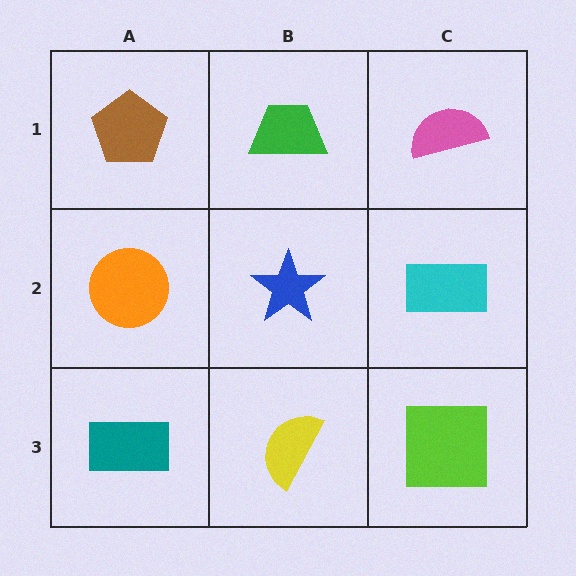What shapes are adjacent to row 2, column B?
A green trapezoid (row 1, column B), a yellow semicircle (row 3, column B), an orange circle (row 2, column A), a cyan rectangle (row 2, column C).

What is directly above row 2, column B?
A green trapezoid.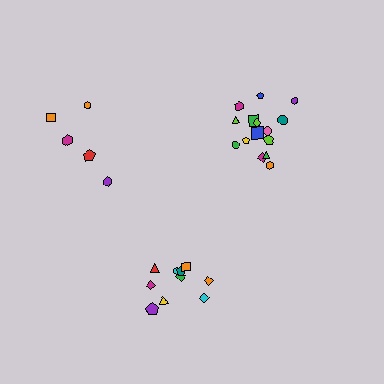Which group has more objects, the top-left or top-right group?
The top-right group.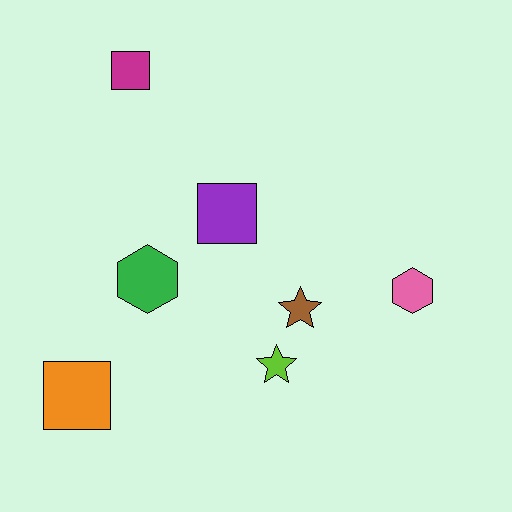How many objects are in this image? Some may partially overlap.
There are 7 objects.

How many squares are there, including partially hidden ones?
There are 3 squares.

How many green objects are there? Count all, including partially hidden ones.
There is 1 green object.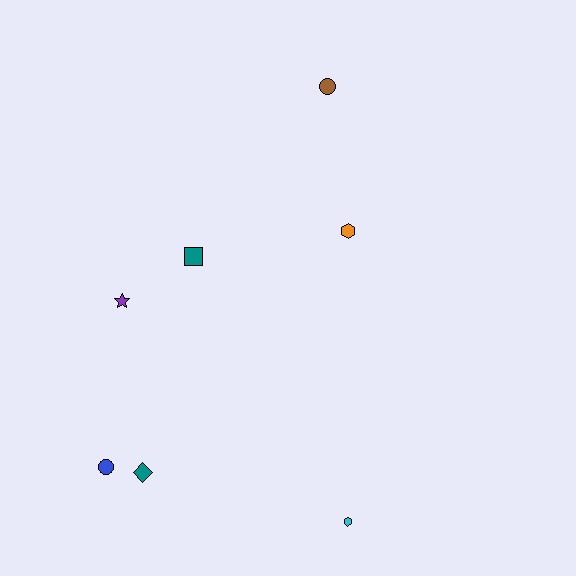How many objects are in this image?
There are 7 objects.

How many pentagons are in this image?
There are no pentagons.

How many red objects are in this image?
There are no red objects.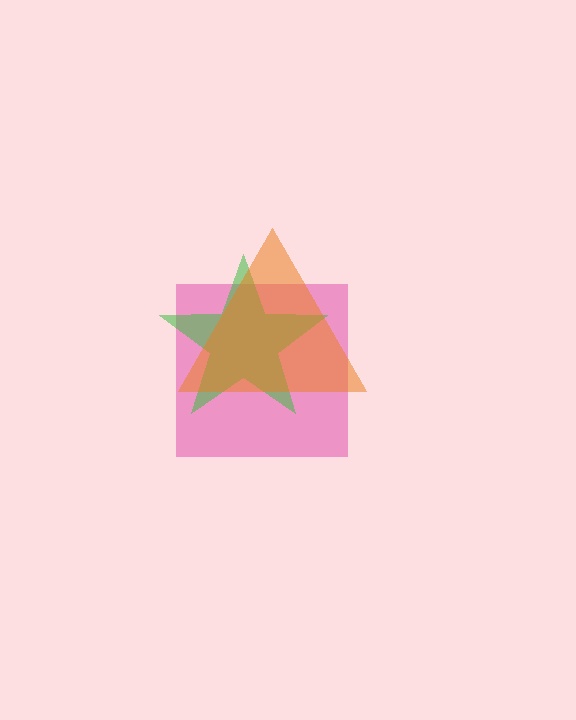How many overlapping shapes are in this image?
There are 3 overlapping shapes in the image.